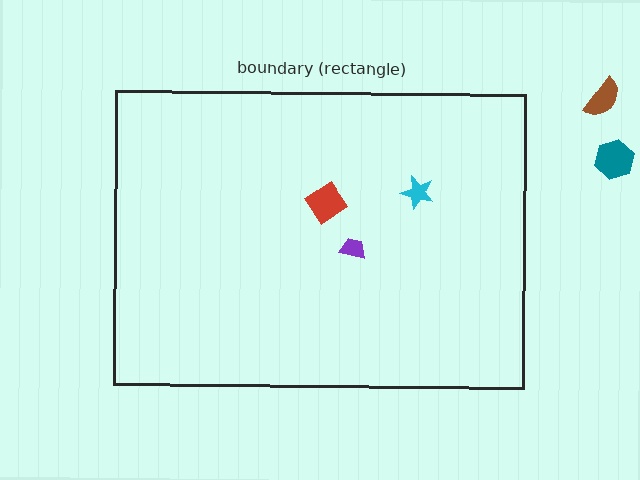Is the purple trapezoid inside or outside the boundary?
Inside.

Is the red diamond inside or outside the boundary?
Inside.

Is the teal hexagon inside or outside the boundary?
Outside.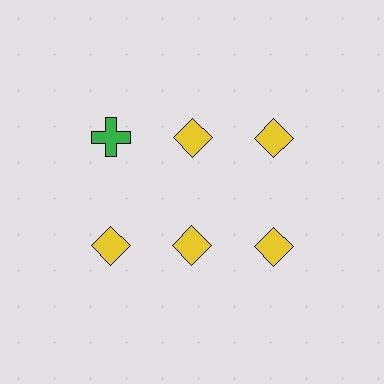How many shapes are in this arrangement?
There are 6 shapes arranged in a grid pattern.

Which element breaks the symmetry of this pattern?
The green cross in the top row, leftmost column breaks the symmetry. All other shapes are yellow diamonds.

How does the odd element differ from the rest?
It differs in both color (green instead of yellow) and shape (cross instead of diamond).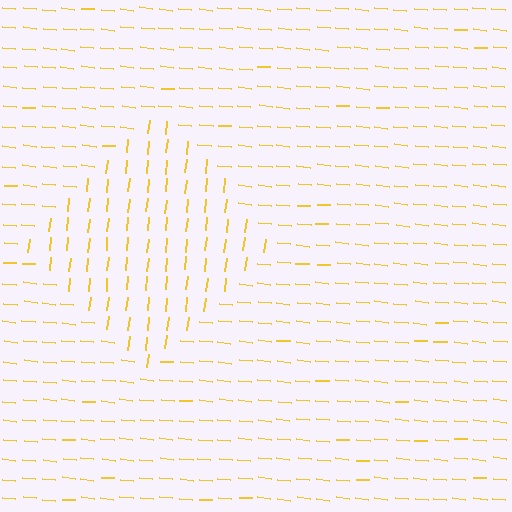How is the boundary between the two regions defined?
The boundary is defined purely by a change in line orientation (approximately 90 degrees difference). All lines are the same color and thickness.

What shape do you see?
I see a diamond.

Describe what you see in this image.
The image is filled with small yellow line segments. A diamond region in the image has lines oriented differently from the surrounding lines, creating a visible texture boundary.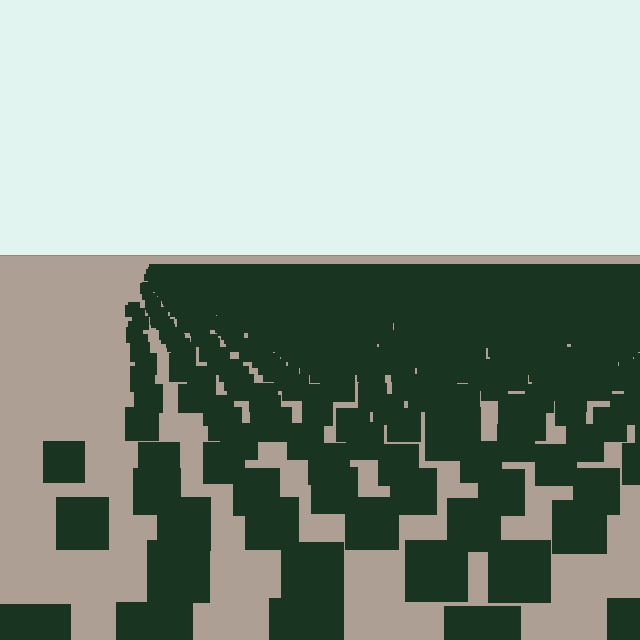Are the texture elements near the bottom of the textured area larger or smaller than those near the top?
Larger. Near the bottom, elements are closer to the viewer and appear at a bigger on-screen size.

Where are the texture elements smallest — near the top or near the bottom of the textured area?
Near the top.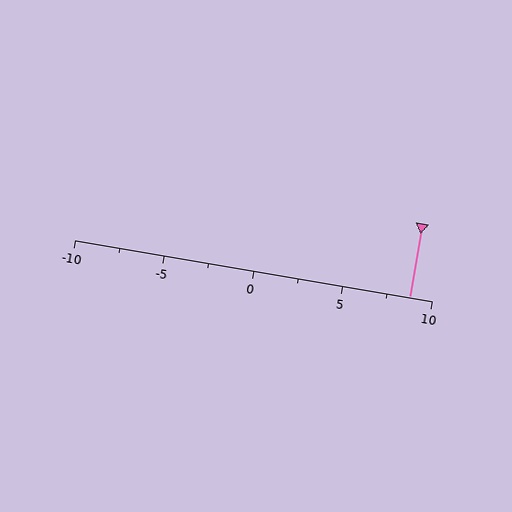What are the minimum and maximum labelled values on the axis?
The axis runs from -10 to 10.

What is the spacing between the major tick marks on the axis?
The major ticks are spaced 5 apart.